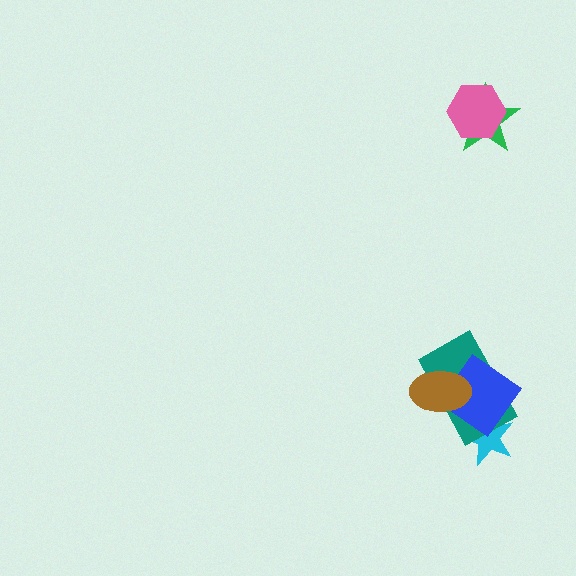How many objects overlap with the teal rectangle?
3 objects overlap with the teal rectangle.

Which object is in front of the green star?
The pink hexagon is in front of the green star.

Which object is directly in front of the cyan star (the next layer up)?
The teal rectangle is directly in front of the cyan star.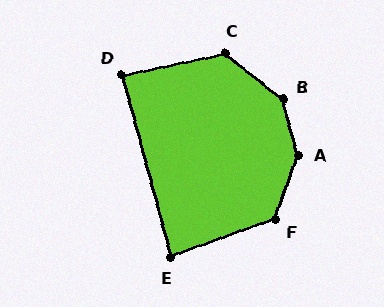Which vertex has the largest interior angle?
A, at approximately 145 degrees.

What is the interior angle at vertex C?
Approximately 129 degrees (obtuse).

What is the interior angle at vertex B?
Approximately 144 degrees (obtuse).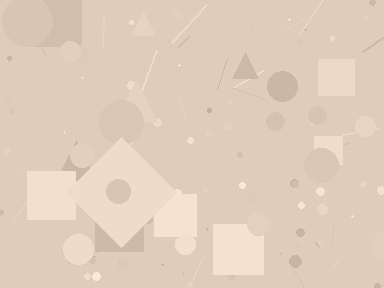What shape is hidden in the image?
A diamond is hidden in the image.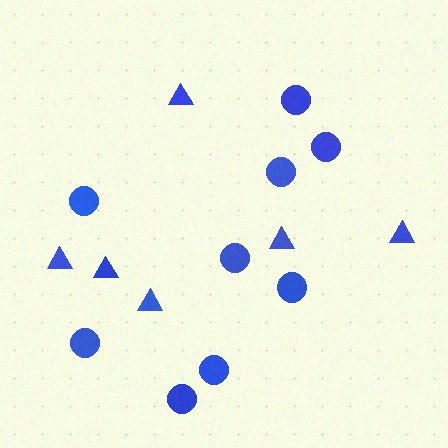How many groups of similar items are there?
There are 2 groups: one group of triangles (6) and one group of circles (9).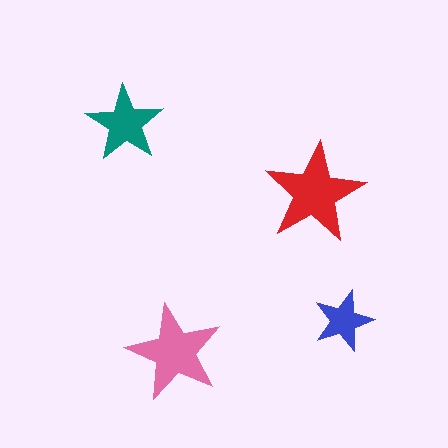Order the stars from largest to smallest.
the red one, the pink one, the teal one, the blue one.